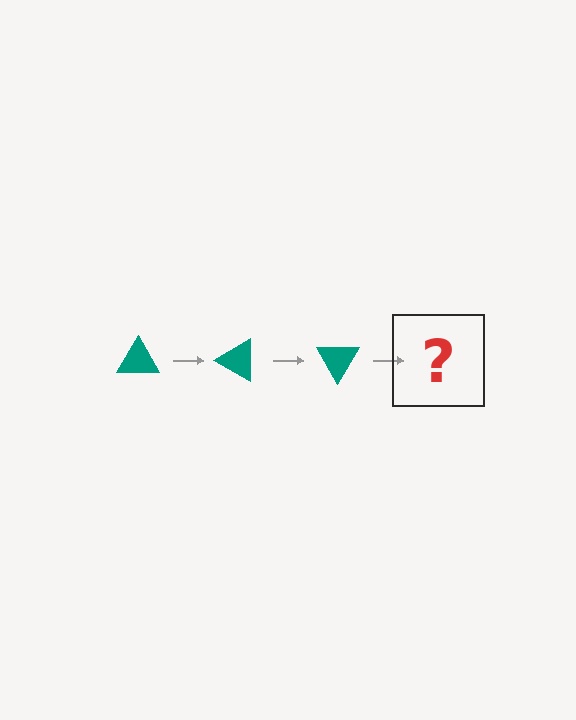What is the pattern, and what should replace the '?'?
The pattern is that the triangle rotates 30 degrees each step. The '?' should be a teal triangle rotated 90 degrees.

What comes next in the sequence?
The next element should be a teal triangle rotated 90 degrees.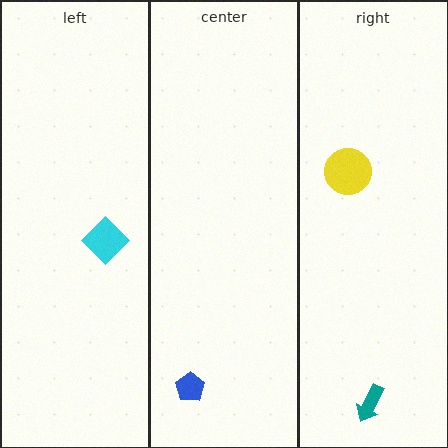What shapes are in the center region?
The blue pentagon.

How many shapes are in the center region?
1.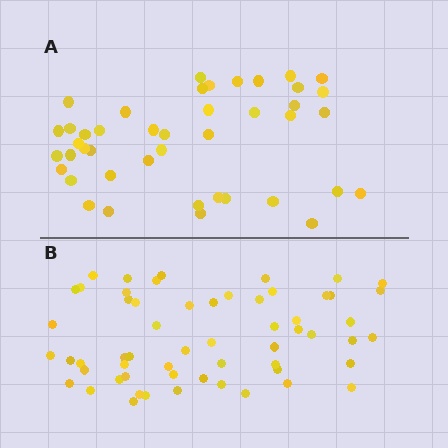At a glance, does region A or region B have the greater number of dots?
Region B (the bottom region) has more dots.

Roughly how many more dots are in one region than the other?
Region B has approximately 15 more dots than region A.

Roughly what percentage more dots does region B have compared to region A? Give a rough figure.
About 35% more.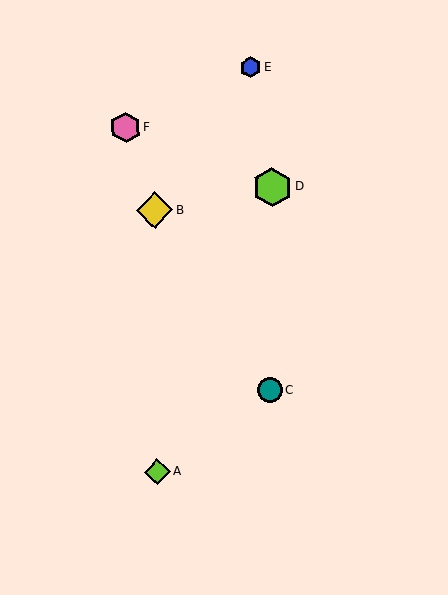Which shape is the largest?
The lime hexagon (labeled D) is the largest.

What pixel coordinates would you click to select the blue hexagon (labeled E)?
Click at (251, 67) to select the blue hexagon E.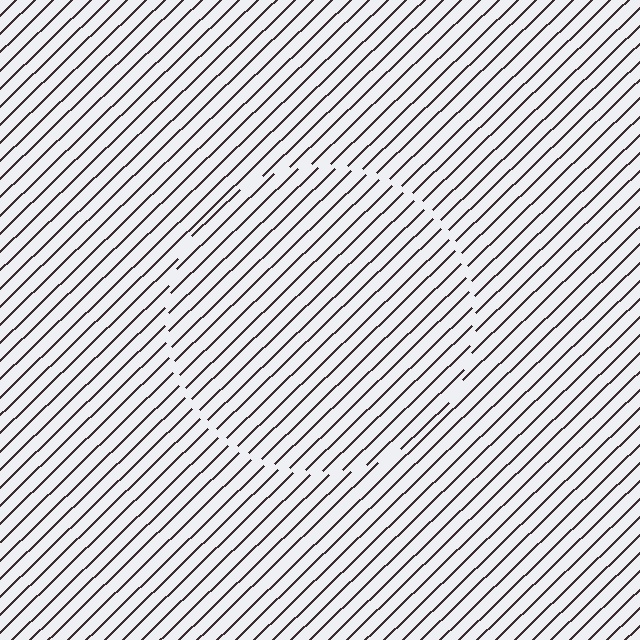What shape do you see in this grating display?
An illusory circle. The interior of the shape contains the same grating, shifted by half a period — the contour is defined by the phase discontinuity where line-ends from the inner and outer gratings abut.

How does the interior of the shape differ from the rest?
The interior of the shape contains the same grating, shifted by half a period — the contour is defined by the phase discontinuity where line-ends from the inner and outer gratings abut.